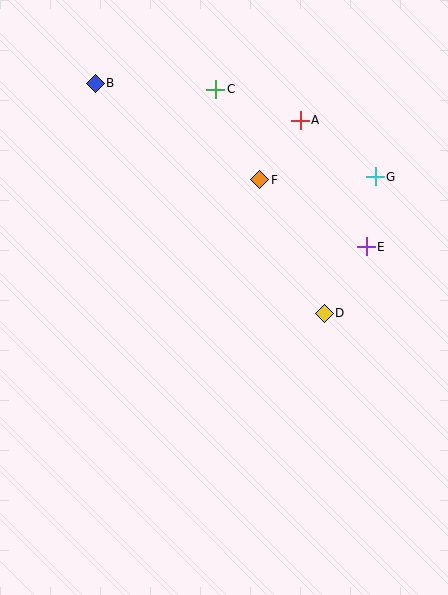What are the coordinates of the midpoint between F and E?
The midpoint between F and E is at (313, 213).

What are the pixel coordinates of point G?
Point G is at (375, 177).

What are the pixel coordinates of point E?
Point E is at (366, 247).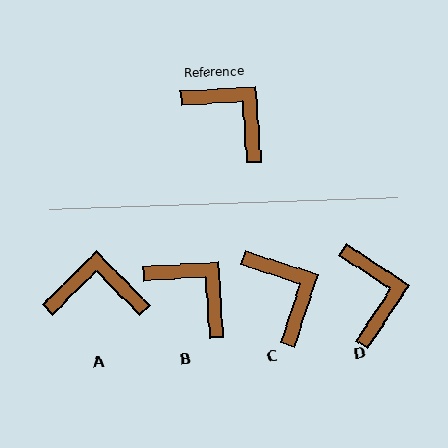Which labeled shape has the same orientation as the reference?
B.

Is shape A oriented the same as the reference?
No, it is off by about 41 degrees.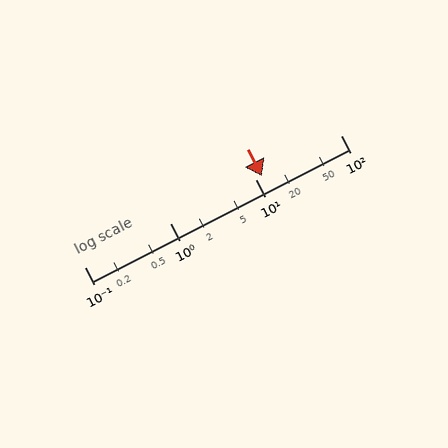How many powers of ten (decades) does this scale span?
The scale spans 3 decades, from 0.1 to 100.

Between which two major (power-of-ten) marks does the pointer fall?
The pointer is between 10 and 100.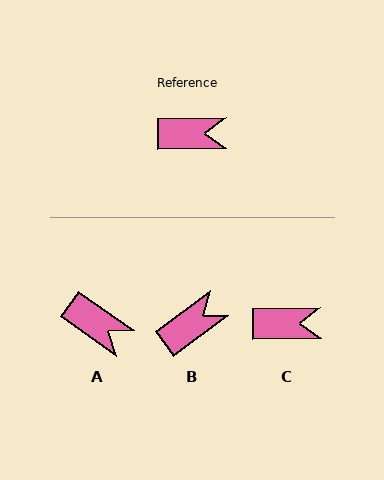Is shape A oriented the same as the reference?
No, it is off by about 37 degrees.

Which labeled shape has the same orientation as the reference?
C.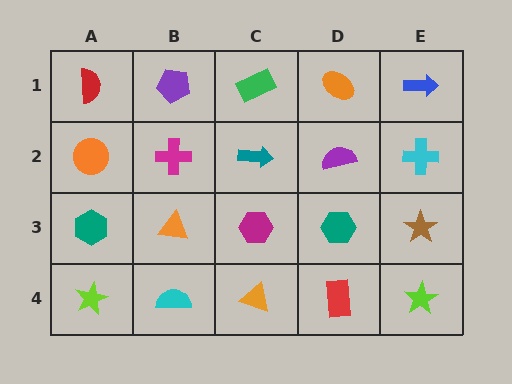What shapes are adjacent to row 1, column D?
A purple semicircle (row 2, column D), a green rectangle (row 1, column C), a blue arrow (row 1, column E).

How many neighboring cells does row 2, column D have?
4.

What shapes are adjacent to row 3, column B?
A magenta cross (row 2, column B), a cyan semicircle (row 4, column B), a teal hexagon (row 3, column A), a magenta hexagon (row 3, column C).